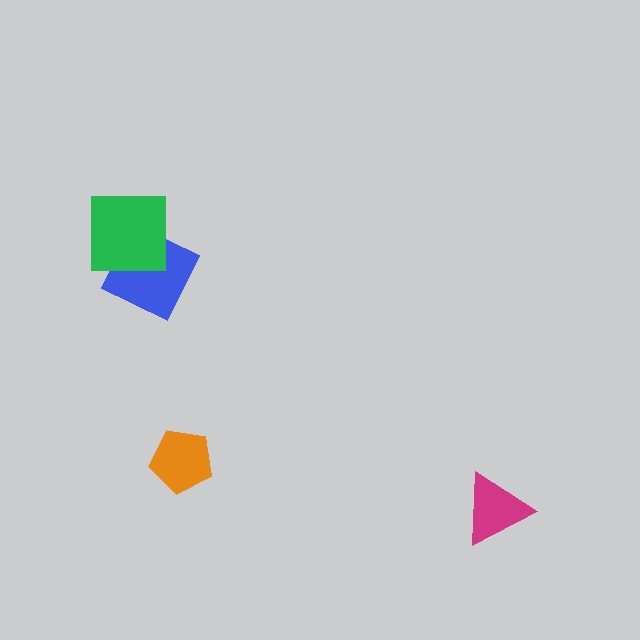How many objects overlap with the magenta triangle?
0 objects overlap with the magenta triangle.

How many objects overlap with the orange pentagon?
0 objects overlap with the orange pentagon.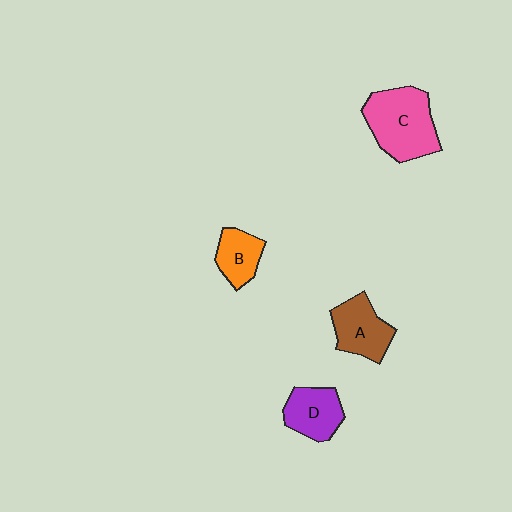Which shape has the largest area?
Shape C (pink).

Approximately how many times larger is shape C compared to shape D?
Approximately 1.6 times.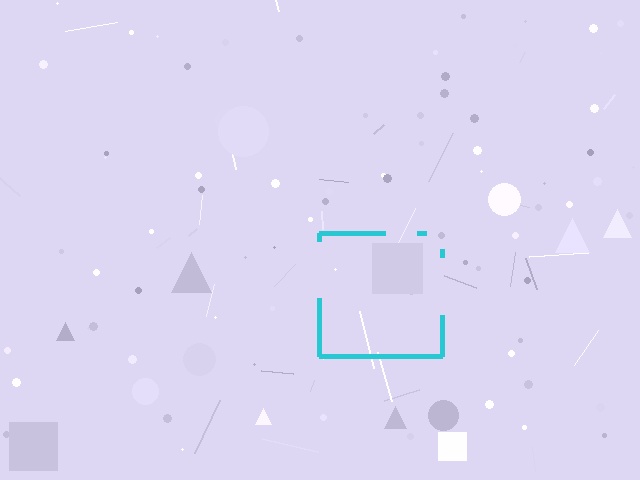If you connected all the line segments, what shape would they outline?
They would outline a square.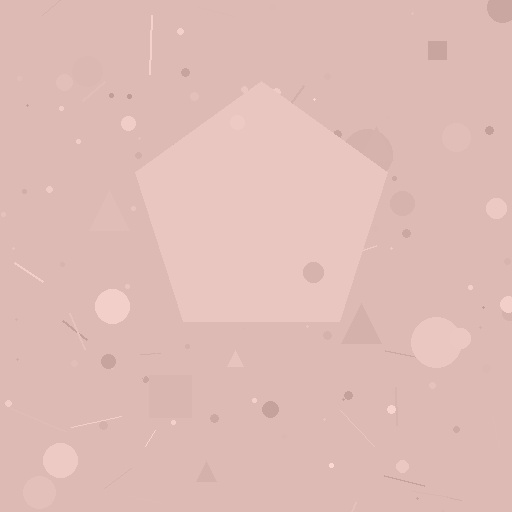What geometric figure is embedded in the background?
A pentagon is embedded in the background.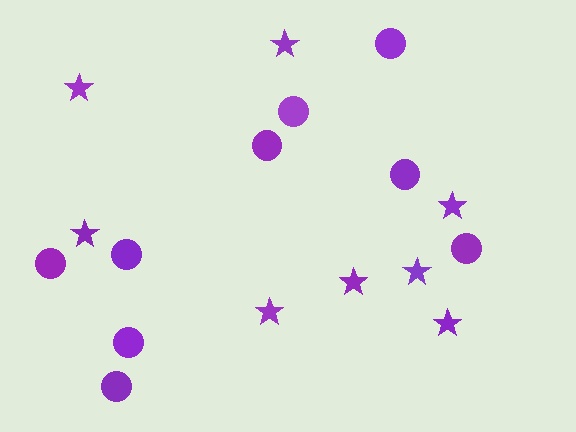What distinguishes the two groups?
There are 2 groups: one group of circles (9) and one group of stars (8).